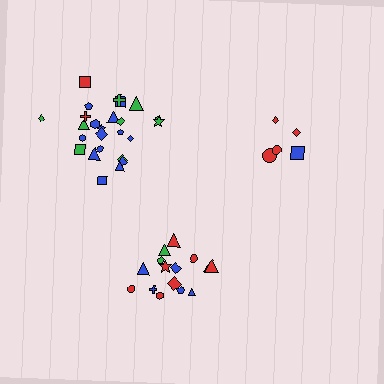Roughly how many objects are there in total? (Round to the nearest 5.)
Roughly 45 objects in total.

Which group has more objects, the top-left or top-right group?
The top-left group.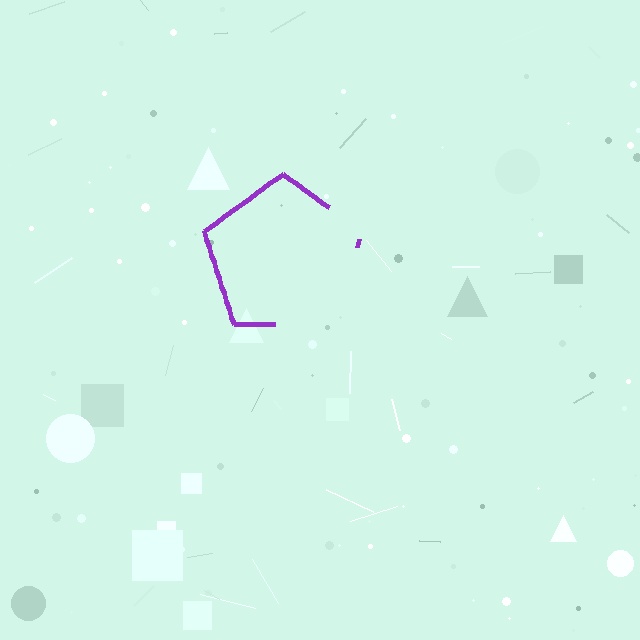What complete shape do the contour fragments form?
The contour fragments form a pentagon.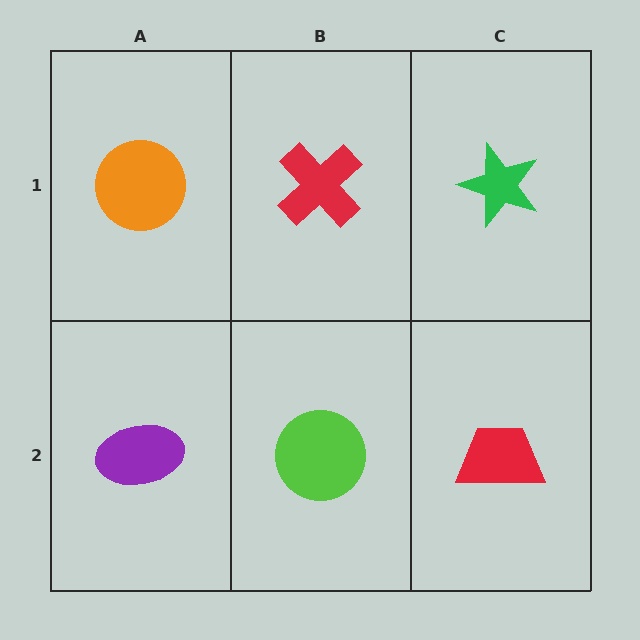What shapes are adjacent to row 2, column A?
An orange circle (row 1, column A), a lime circle (row 2, column B).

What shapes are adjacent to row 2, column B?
A red cross (row 1, column B), a purple ellipse (row 2, column A), a red trapezoid (row 2, column C).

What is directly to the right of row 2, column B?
A red trapezoid.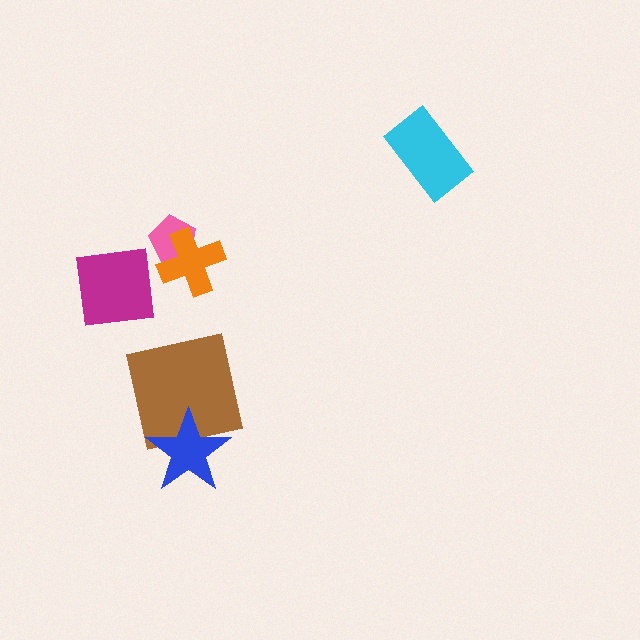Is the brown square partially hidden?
Yes, it is partially covered by another shape.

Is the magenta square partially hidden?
No, no other shape covers it.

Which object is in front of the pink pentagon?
The orange cross is in front of the pink pentagon.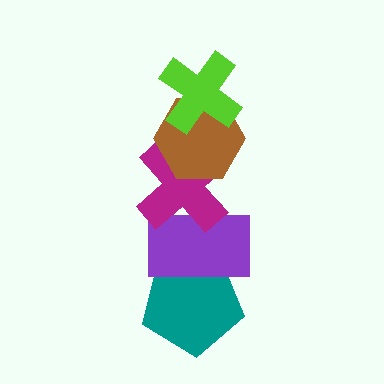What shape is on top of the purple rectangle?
The magenta cross is on top of the purple rectangle.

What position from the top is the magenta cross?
The magenta cross is 3rd from the top.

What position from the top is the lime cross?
The lime cross is 1st from the top.